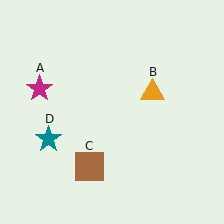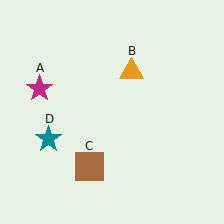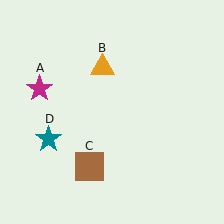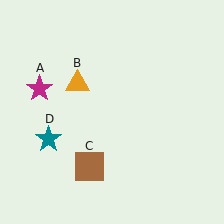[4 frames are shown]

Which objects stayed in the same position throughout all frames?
Magenta star (object A) and brown square (object C) and teal star (object D) remained stationary.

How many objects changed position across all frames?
1 object changed position: orange triangle (object B).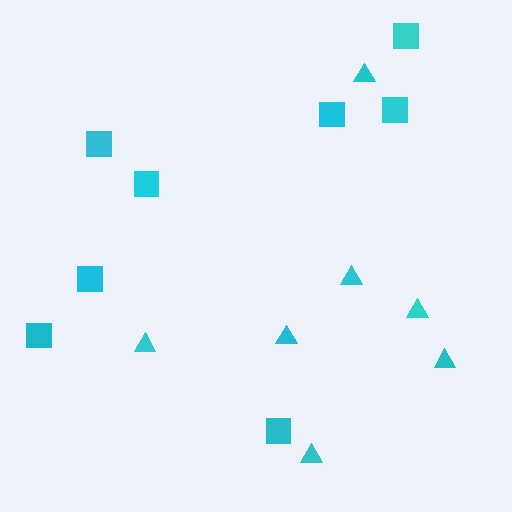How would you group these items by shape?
There are 2 groups: one group of triangles (7) and one group of squares (8).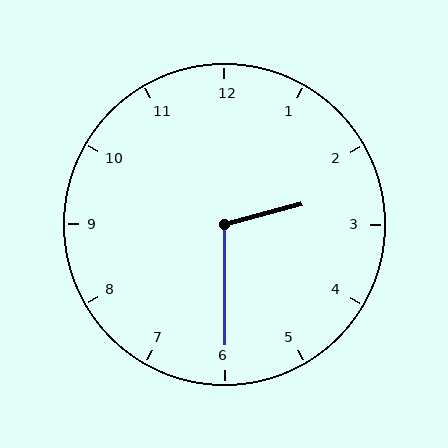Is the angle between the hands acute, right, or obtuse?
It is obtuse.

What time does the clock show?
2:30.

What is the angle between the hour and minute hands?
Approximately 105 degrees.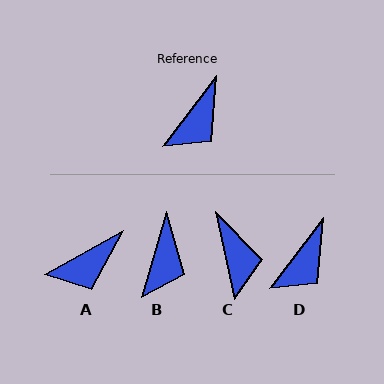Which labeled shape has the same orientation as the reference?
D.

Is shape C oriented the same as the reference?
No, it is off by about 49 degrees.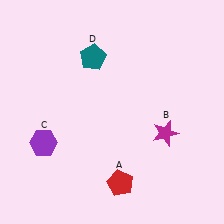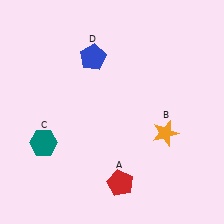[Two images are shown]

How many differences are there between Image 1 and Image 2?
There are 3 differences between the two images.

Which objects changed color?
B changed from magenta to orange. C changed from purple to teal. D changed from teal to blue.